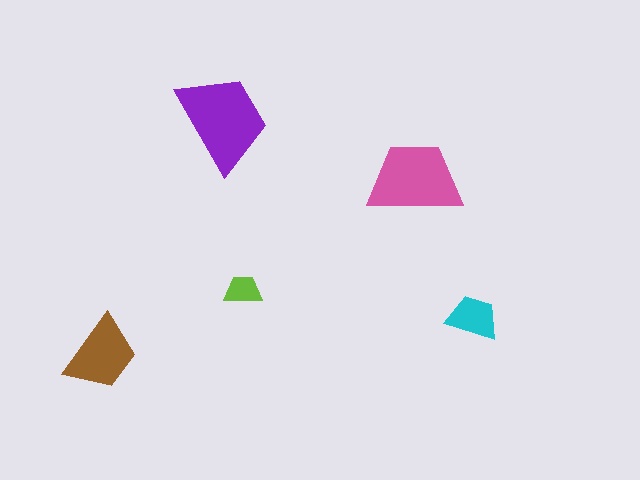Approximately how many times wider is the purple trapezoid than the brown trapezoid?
About 1.5 times wider.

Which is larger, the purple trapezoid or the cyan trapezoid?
The purple one.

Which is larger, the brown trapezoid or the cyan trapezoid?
The brown one.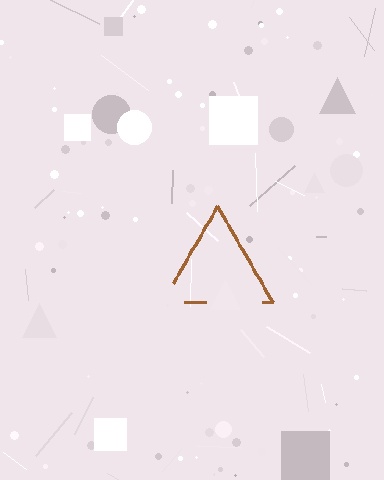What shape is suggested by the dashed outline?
The dashed outline suggests a triangle.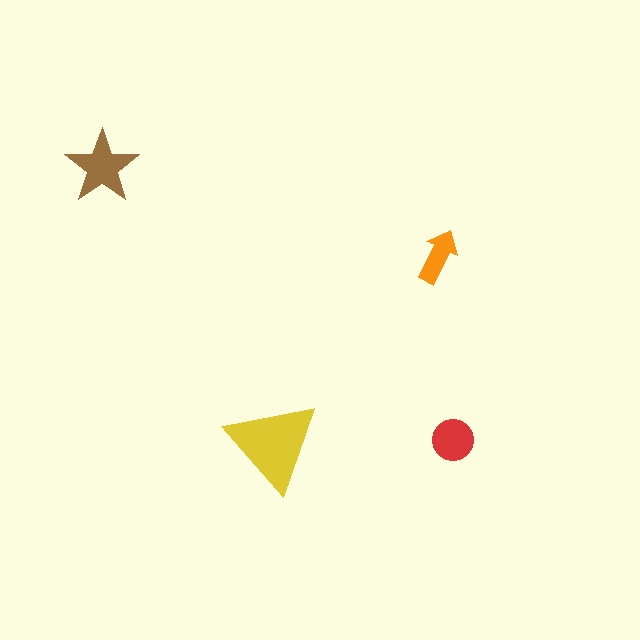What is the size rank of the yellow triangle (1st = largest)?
1st.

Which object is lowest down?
The yellow triangle is bottommost.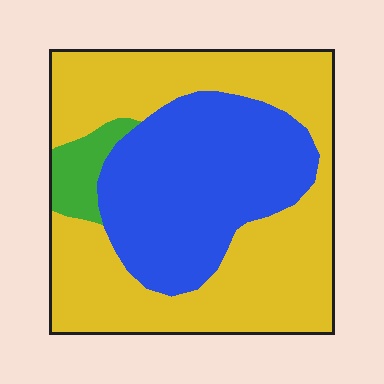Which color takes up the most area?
Yellow, at roughly 55%.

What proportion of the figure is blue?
Blue takes up about three eighths (3/8) of the figure.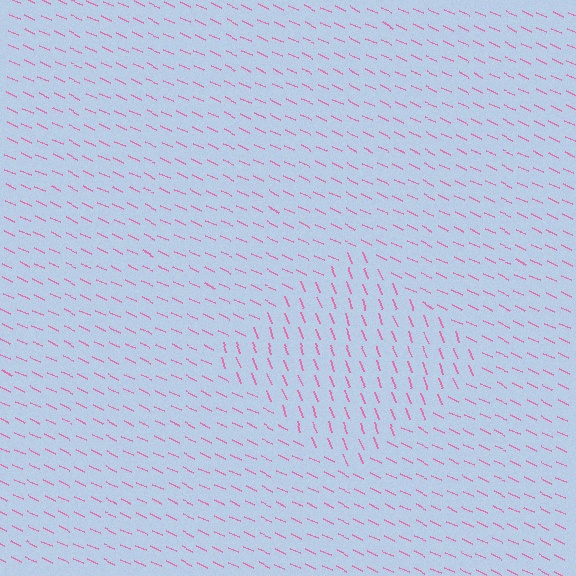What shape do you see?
I see a diamond.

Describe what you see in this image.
The image is filled with small pink line segments. A diamond region in the image has lines oriented differently from the surrounding lines, creating a visible texture boundary.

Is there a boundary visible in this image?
Yes, there is a texture boundary formed by a change in line orientation.